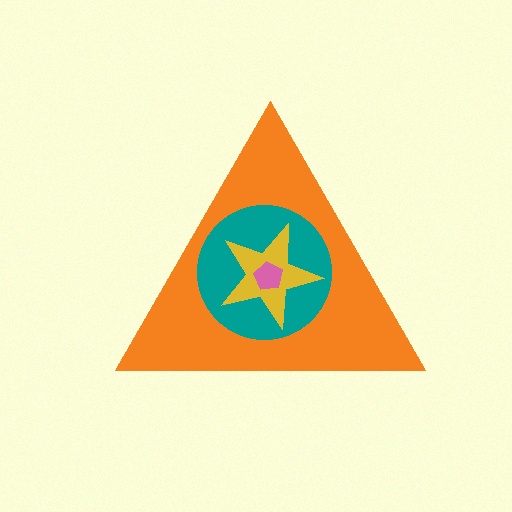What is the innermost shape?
The pink pentagon.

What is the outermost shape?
The orange triangle.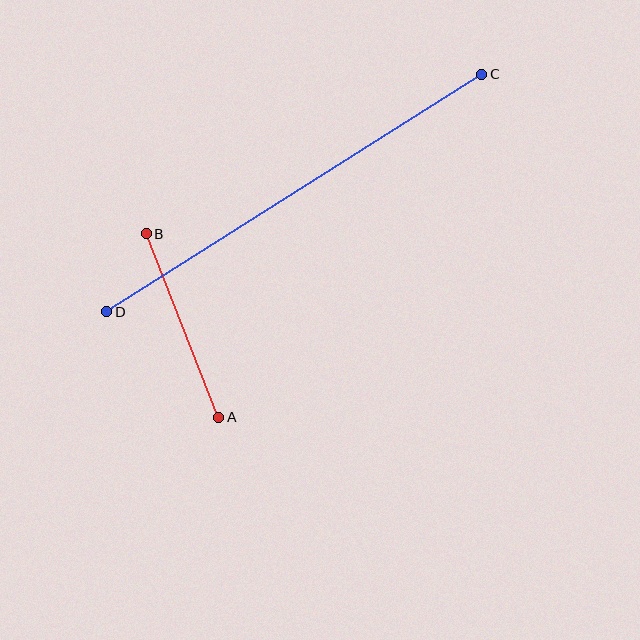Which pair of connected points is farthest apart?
Points C and D are farthest apart.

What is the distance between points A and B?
The distance is approximately 198 pixels.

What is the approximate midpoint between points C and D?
The midpoint is at approximately (294, 193) pixels.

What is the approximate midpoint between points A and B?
The midpoint is at approximately (183, 326) pixels.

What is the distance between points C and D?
The distance is approximately 444 pixels.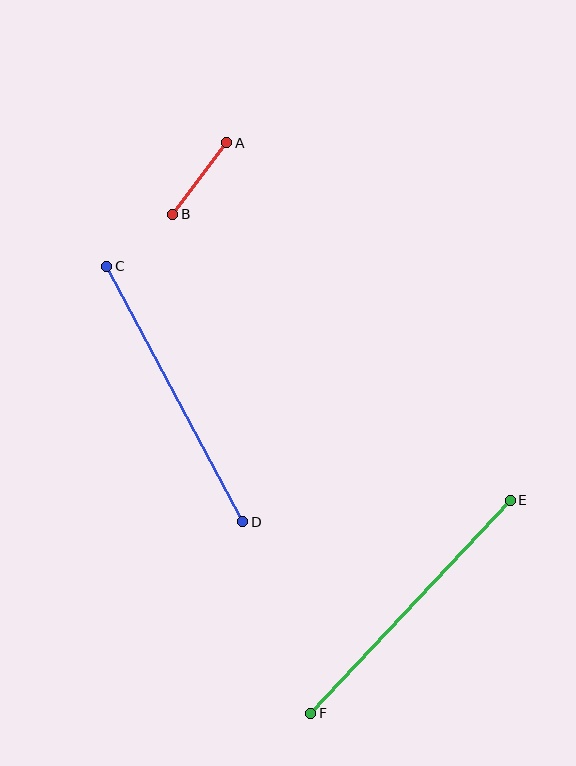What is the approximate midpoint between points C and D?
The midpoint is at approximately (175, 394) pixels.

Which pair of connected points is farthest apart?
Points E and F are farthest apart.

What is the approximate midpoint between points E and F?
The midpoint is at approximately (410, 607) pixels.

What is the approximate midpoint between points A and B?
The midpoint is at approximately (200, 178) pixels.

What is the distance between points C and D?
The distance is approximately 289 pixels.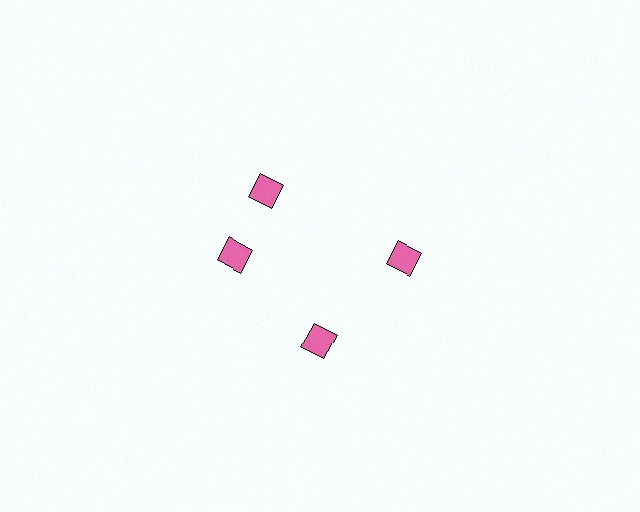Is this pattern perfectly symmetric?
No. The 4 pink diamonds are arranged in a ring, but one element near the 12 o'clock position is rotated out of alignment along the ring, breaking the 4-fold rotational symmetry.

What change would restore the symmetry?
The symmetry would be restored by rotating it back into even spacing with its neighbors so that all 4 diamonds sit at equal angles and equal distance from the center.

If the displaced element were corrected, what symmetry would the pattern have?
It would have 4-fold rotational symmetry — the pattern would map onto itself every 90 degrees.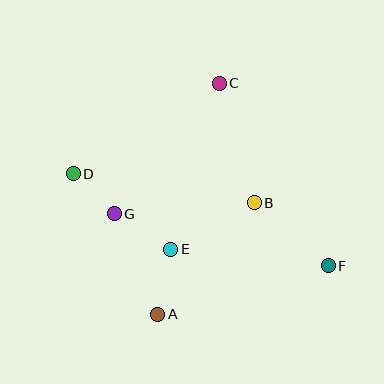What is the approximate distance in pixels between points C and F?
The distance between C and F is approximately 212 pixels.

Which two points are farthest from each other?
Points D and F are farthest from each other.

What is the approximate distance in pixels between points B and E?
The distance between B and E is approximately 96 pixels.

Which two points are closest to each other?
Points D and G are closest to each other.